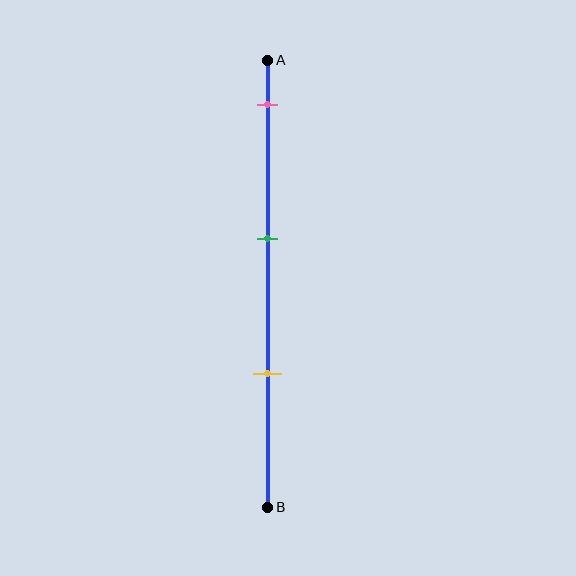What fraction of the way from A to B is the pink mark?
The pink mark is approximately 10% (0.1) of the way from A to B.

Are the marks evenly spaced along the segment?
Yes, the marks are approximately evenly spaced.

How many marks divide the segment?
There are 3 marks dividing the segment.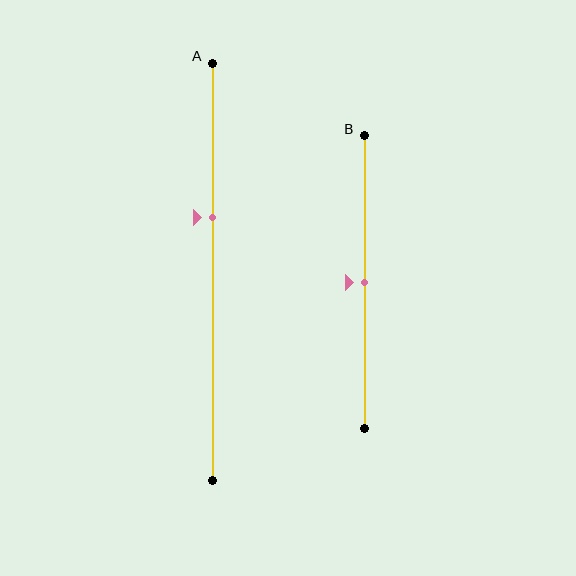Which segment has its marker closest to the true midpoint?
Segment B has its marker closest to the true midpoint.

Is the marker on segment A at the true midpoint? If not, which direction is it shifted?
No, the marker on segment A is shifted upward by about 13% of the segment length.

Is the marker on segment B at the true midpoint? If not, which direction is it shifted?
Yes, the marker on segment B is at the true midpoint.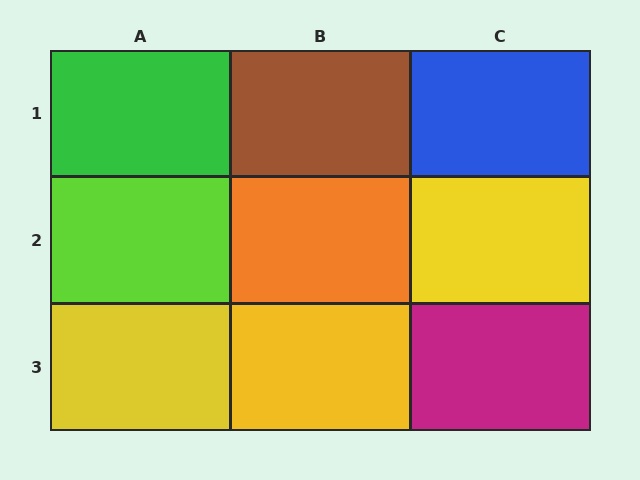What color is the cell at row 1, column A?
Green.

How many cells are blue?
1 cell is blue.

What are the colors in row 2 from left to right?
Lime, orange, yellow.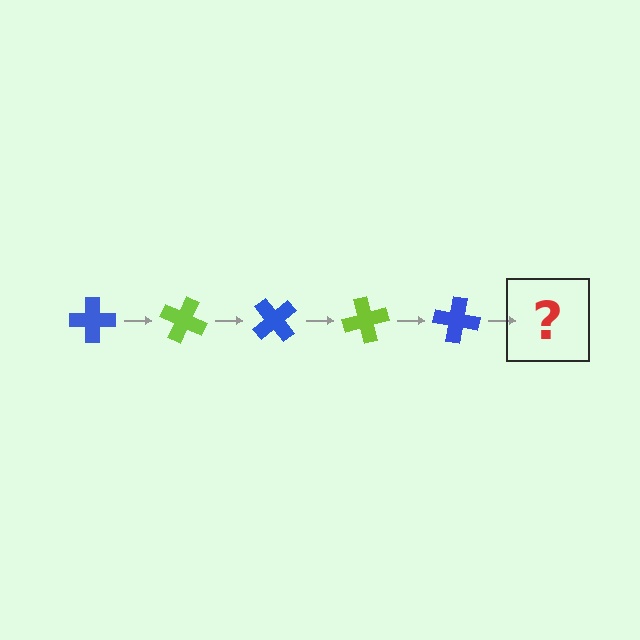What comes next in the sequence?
The next element should be a lime cross, rotated 125 degrees from the start.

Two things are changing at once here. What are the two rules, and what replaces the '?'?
The two rules are that it rotates 25 degrees each step and the color cycles through blue and lime. The '?' should be a lime cross, rotated 125 degrees from the start.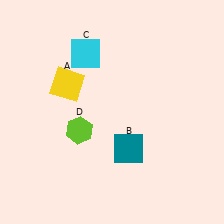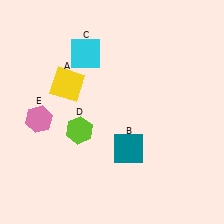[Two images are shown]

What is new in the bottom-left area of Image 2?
A pink hexagon (E) was added in the bottom-left area of Image 2.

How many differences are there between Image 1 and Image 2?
There is 1 difference between the two images.